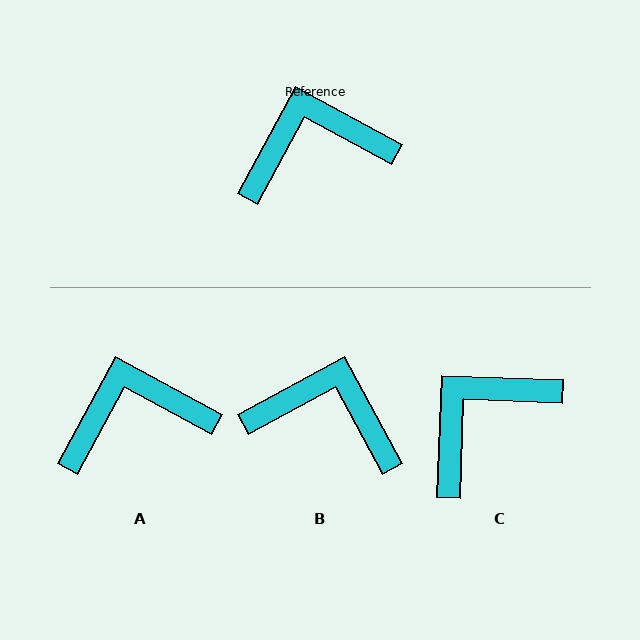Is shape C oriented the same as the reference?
No, it is off by about 26 degrees.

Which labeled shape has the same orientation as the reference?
A.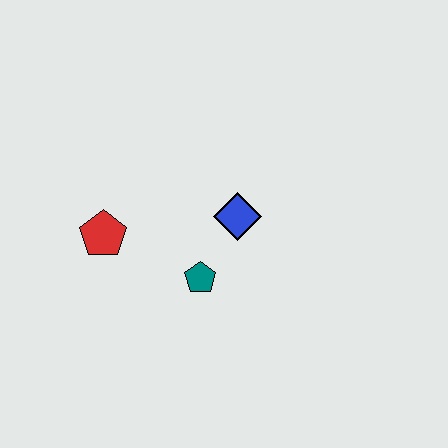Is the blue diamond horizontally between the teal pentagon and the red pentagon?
No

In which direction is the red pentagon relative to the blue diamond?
The red pentagon is to the left of the blue diamond.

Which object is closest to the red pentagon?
The teal pentagon is closest to the red pentagon.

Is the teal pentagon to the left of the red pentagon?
No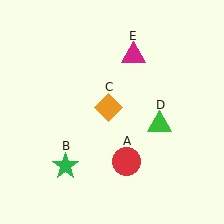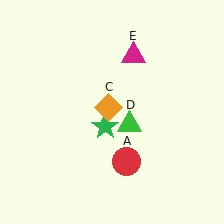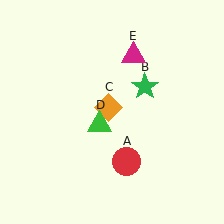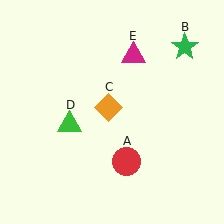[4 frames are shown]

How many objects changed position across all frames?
2 objects changed position: green star (object B), green triangle (object D).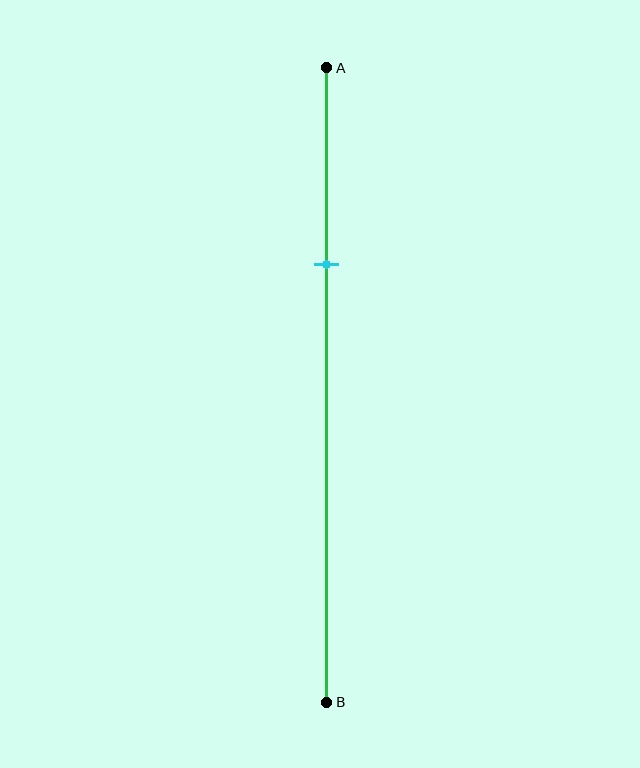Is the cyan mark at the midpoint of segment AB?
No, the mark is at about 30% from A, not at the 50% midpoint.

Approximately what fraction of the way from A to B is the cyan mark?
The cyan mark is approximately 30% of the way from A to B.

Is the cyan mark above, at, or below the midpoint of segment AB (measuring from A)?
The cyan mark is above the midpoint of segment AB.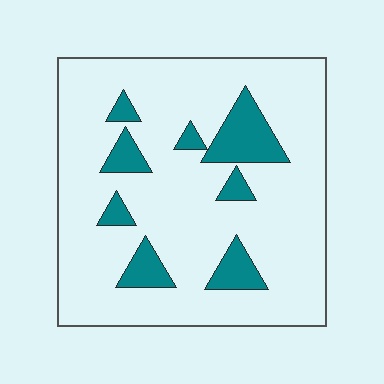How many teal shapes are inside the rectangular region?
8.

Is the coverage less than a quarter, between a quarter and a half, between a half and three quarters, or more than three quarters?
Less than a quarter.